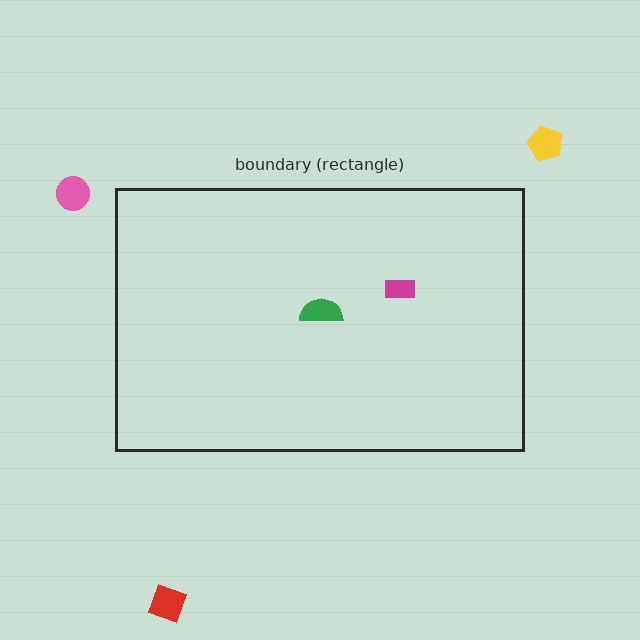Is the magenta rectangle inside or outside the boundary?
Inside.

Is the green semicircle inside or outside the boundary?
Inside.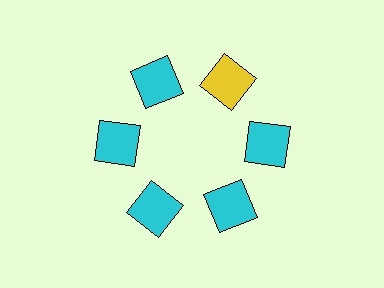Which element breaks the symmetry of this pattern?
The yellow square at roughly the 1 o'clock position breaks the symmetry. All other shapes are cyan squares.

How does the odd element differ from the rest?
It has a different color: yellow instead of cyan.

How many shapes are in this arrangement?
There are 6 shapes arranged in a ring pattern.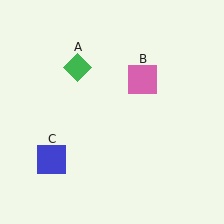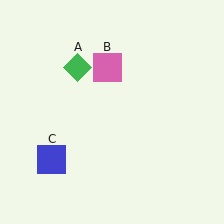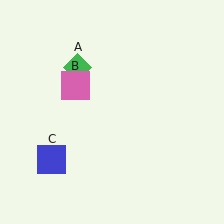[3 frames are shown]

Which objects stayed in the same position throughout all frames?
Green diamond (object A) and blue square (object C) remained stationary.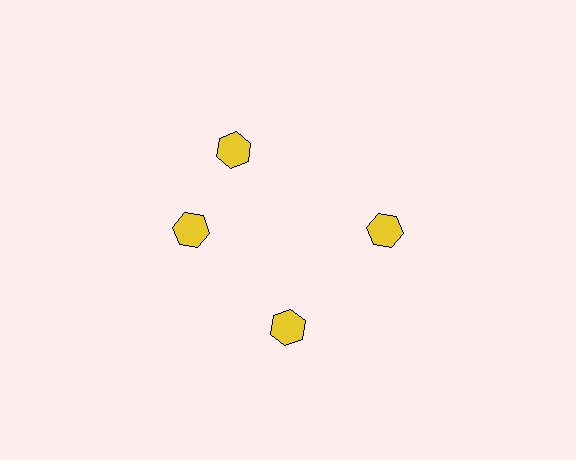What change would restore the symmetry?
The symmetry would be restored by rotating it back into even spacing with its neighbors so that all 4 hexagons sit at equal angles and equal distance from the center.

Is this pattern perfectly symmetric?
No. The 4 yellow hexagons are arranged in a ring, but one element near the 12 o'clock position is rotated out of alignment along the ring, breaking the 4-fold rotational symmetry.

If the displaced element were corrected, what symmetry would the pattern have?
It would have 4-fold rotational symmetry — the pattern would map onto itself every 90 degrees.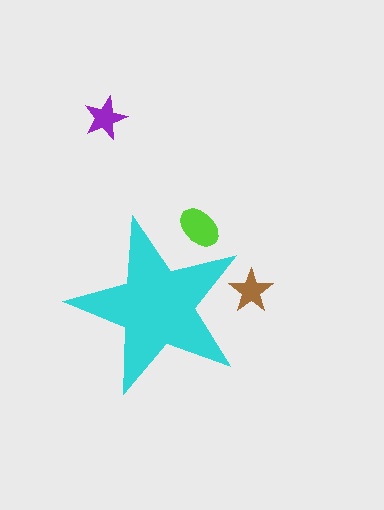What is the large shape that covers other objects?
A cyan star.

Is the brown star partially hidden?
Yes, the brown star is partially hidden behind the cyan star.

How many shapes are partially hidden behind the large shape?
2 shapes are partially hidden.